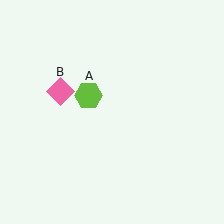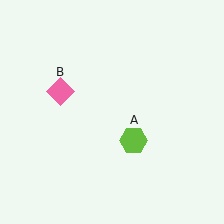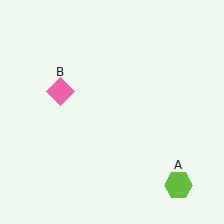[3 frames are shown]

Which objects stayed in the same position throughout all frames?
Pink diamond (object B) remained stationary.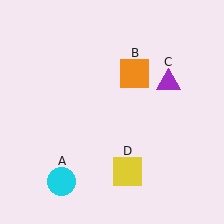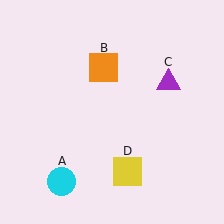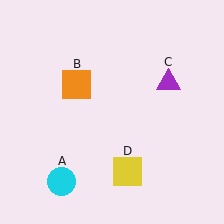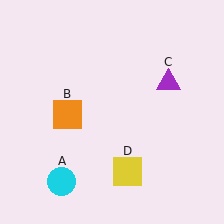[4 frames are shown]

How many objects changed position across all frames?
1 object changed position: orange square (object B).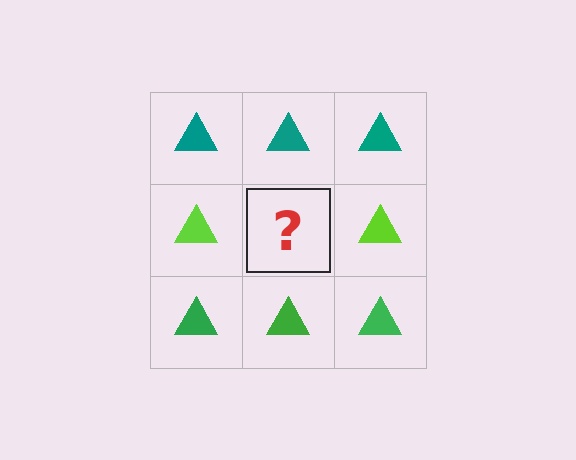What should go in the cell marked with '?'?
The missing cell should contain a lime triangle.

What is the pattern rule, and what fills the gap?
The rule is that each row has a consistent color. The gap should be filled with a lime triangle.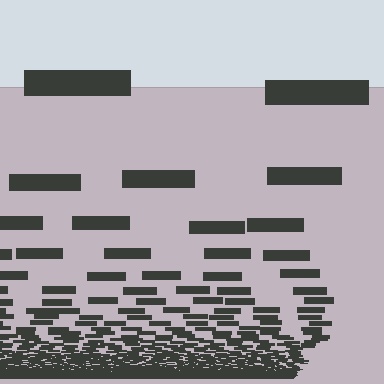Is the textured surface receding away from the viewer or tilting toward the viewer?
The surface appears to tilt toward the viewer. Texture elements get larger and sparser toward the top.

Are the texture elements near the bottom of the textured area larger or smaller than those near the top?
Smaller. The gradient is inverted — elements near the bottom are smaller and denser.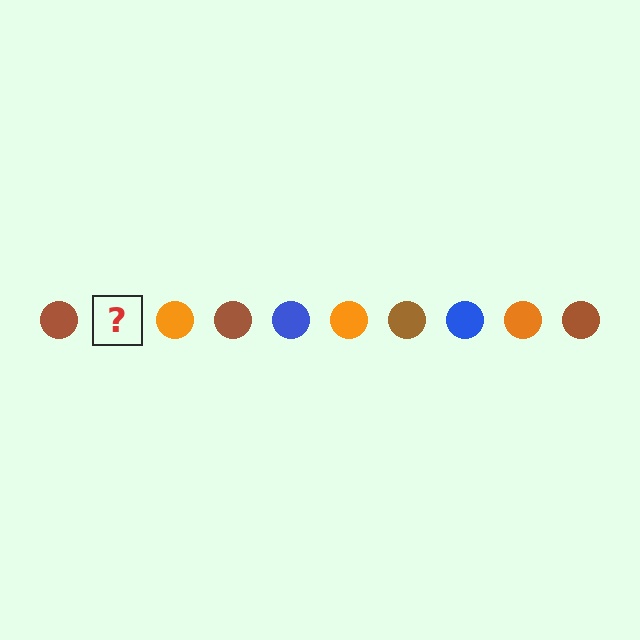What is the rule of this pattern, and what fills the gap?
The rule is that the pattern cycles through brown, blue, orange circles. The gap should be filled with a blue circle.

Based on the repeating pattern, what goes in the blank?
The blank should be a blue circle.